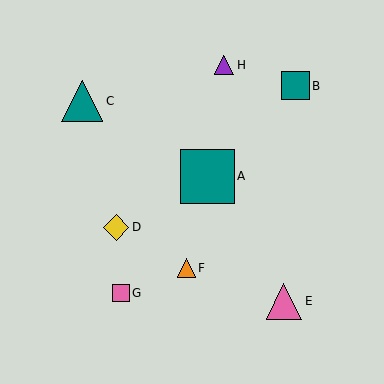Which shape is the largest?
The teal square (labeled A) is the largest.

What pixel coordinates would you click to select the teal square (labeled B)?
Click at (295, 86) to select the teal square B.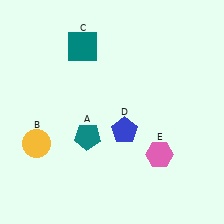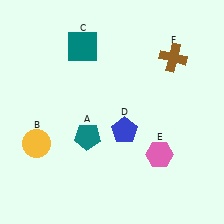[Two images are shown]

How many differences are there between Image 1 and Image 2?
There is 1 difference between the two images.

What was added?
A brown cross (F) was added in Image 2.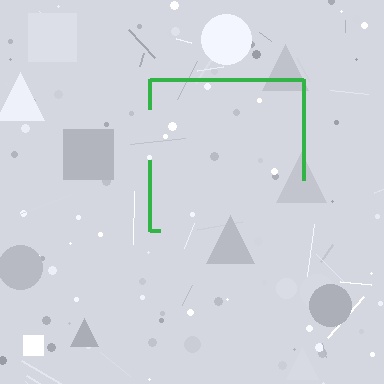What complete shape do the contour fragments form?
The contour fragments form a square.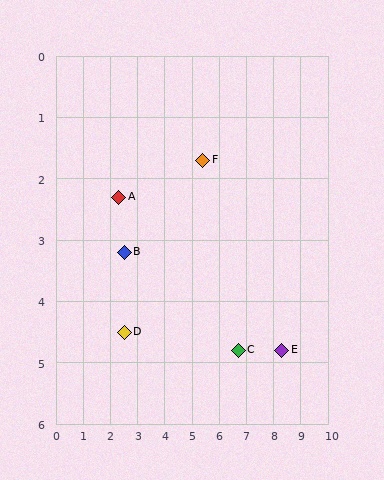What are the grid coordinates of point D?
Point D is at approximately (2.5, 4.5).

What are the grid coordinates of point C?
Point C is at approximately (6.7, 4.8).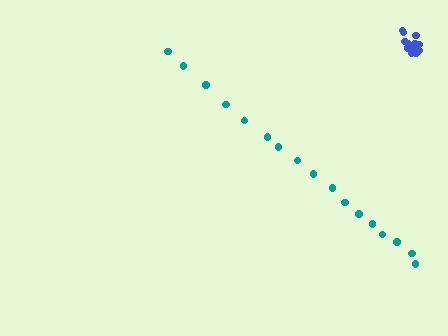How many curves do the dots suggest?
There are 2 distinct paths.